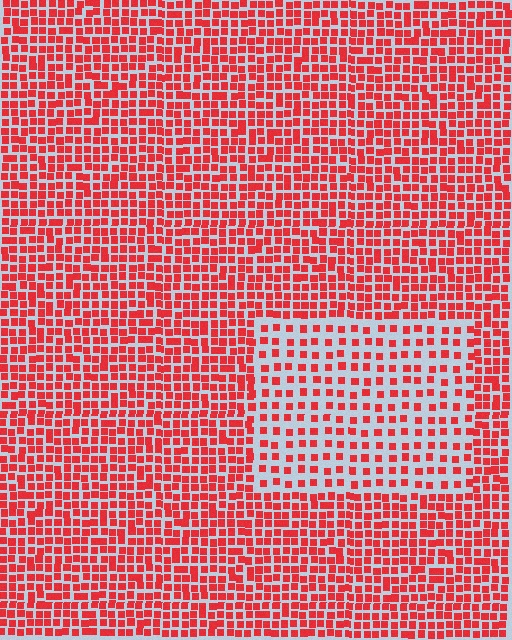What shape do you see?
I see a rectangle.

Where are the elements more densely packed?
The elements are more densely packed outside the rectangle boundary.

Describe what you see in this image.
The image contains small red elements arranged at two different densities. A rectangle-shaped region is visible where the elements are less densely packed than the surrounding area.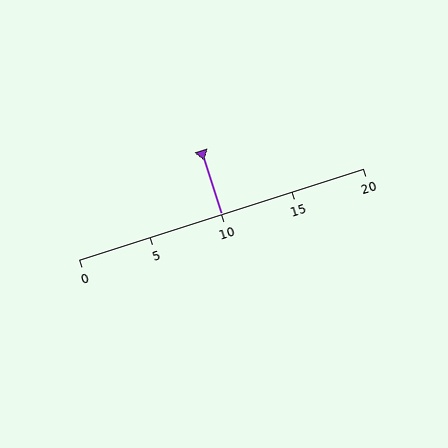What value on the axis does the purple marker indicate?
The marker indicates approximately 10.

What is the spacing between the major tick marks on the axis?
The major ticks are spaced 5 apart.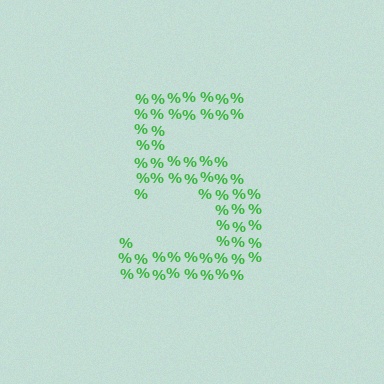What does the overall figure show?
The overall figure shows the digit 5.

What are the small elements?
The small elements are percent signs.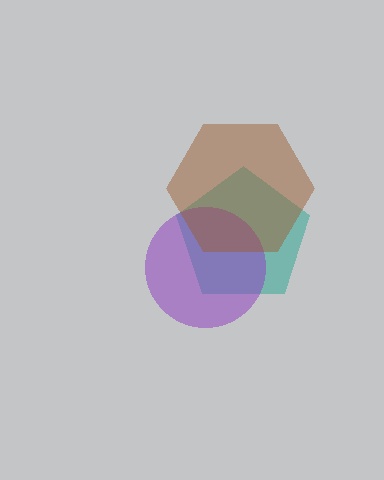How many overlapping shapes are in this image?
There are 3 overlapping shapes in the image.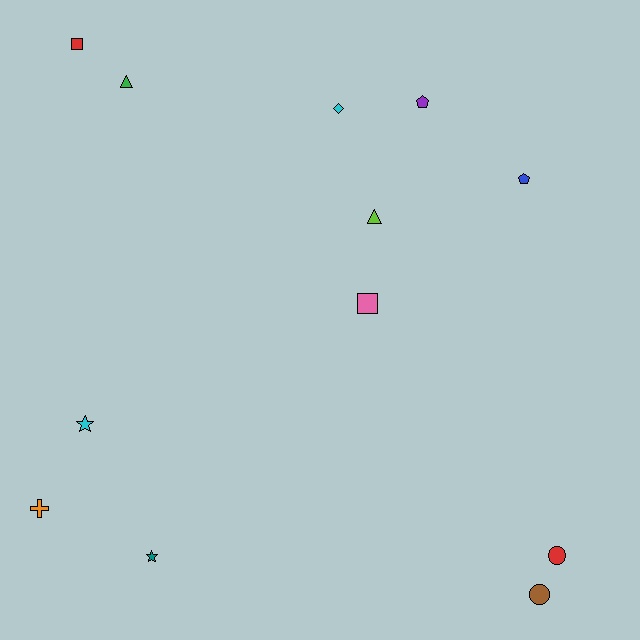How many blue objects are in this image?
There is 1 blue object.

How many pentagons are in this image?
There are 2 pentagons.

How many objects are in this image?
There are 12 objects.